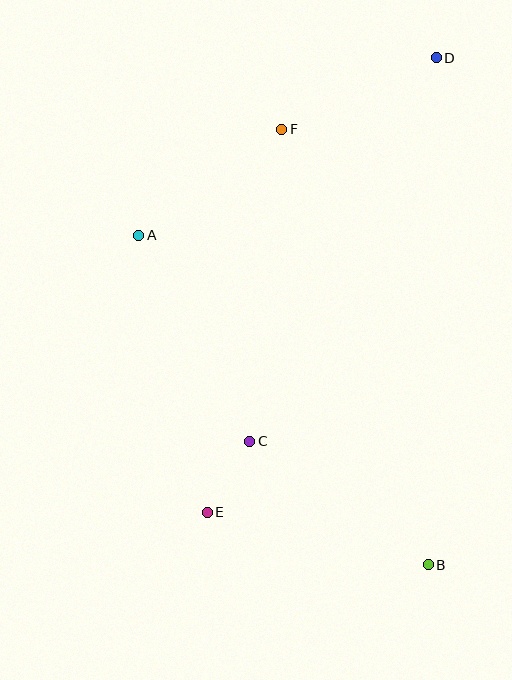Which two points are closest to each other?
Points C and E are closest to each other.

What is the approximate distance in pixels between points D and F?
The distance between D and F is approximately 170 pixels.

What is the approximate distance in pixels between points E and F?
The distance between E and F is approximately 390 pixels.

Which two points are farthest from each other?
Points D and E are farthest from each other.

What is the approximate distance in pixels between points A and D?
The distance between A and D is approximately 347 pixels.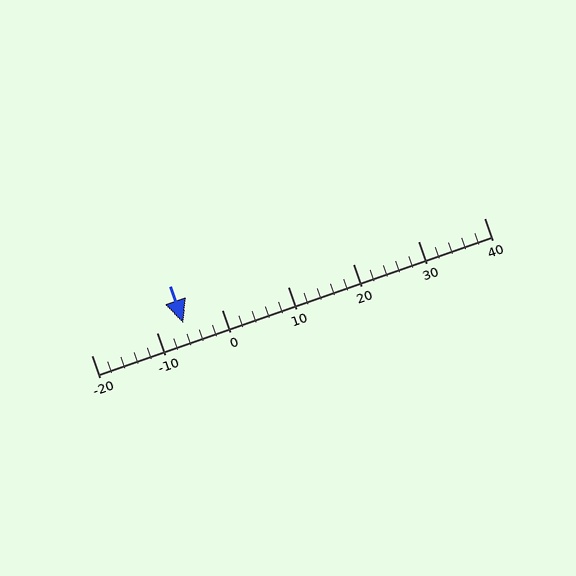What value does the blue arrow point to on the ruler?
The blue arrow points to approximately -6.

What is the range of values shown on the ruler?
The ruler shows values from -20 to 40.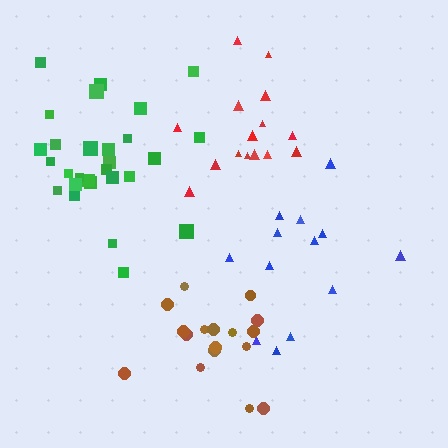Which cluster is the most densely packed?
Brown.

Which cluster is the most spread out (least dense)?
Blue.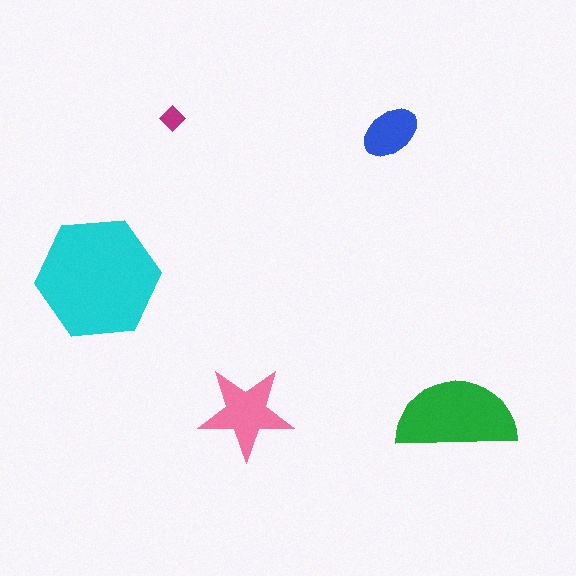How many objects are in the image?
There are 5 objects in the image.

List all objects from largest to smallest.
The cyan hexagon, the green semicircle, the pink star, the blue ellipse, the magenta diamond.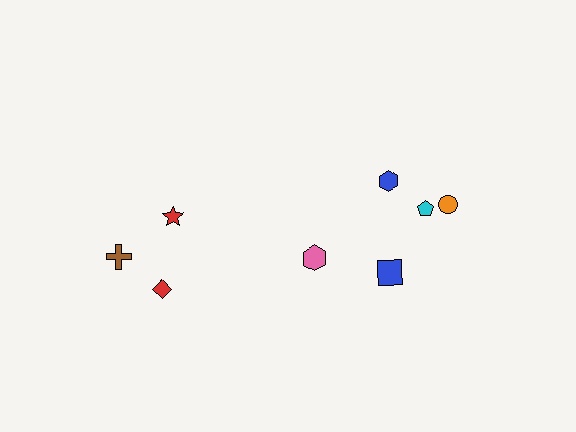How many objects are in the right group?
There are 5 objects.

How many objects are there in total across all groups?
There are 8 objects.